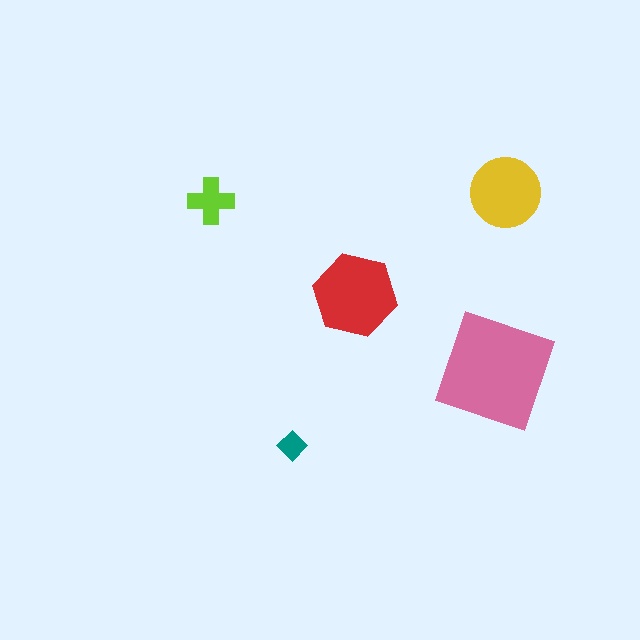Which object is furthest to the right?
The yellow circle is rightmost.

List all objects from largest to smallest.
The pink square, the red hexagon, the yellow circle, the lime cross, the teal diamond.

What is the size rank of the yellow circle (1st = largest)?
3rd.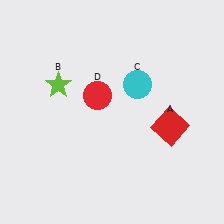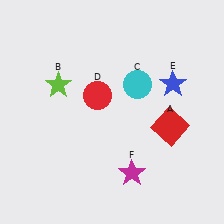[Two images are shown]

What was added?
A blue star (E), a magenta star (F) were added in Image 2.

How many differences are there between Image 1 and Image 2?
There are 2 differences between the two images.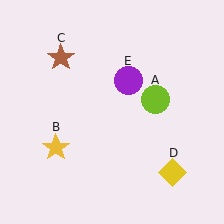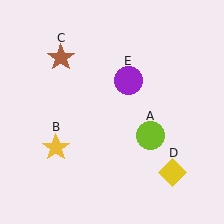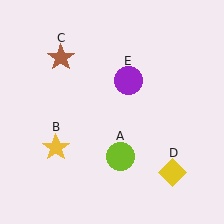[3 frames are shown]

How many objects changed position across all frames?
1 object changed position: lime circle (object A).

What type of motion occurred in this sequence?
The lime circle (object A) rotated clockwise around the center of the scene.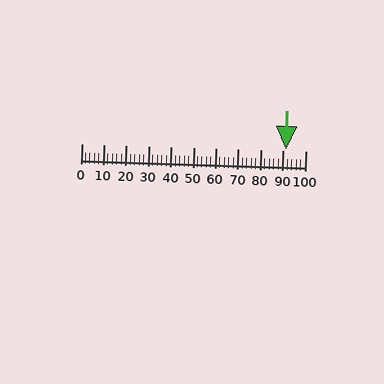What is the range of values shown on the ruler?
The ruler shows values from 0 to 100.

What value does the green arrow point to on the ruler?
The green arrow points to approximately 92.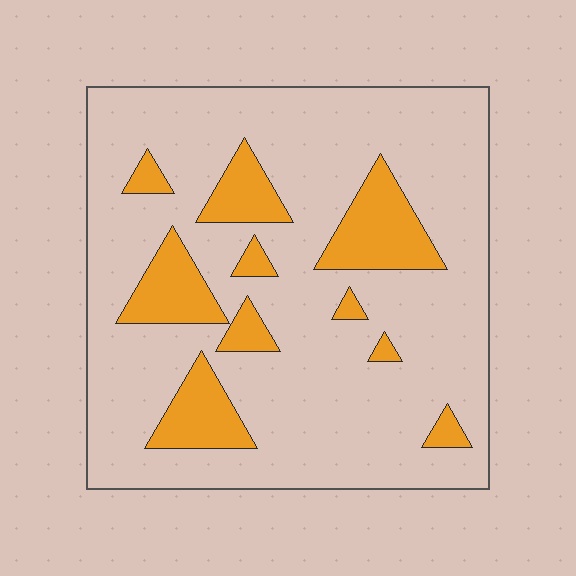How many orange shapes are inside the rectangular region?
10.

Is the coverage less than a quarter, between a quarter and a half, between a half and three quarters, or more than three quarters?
Less than a quarter.